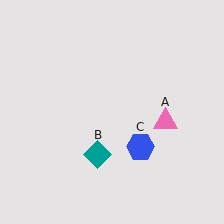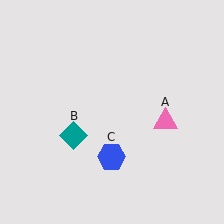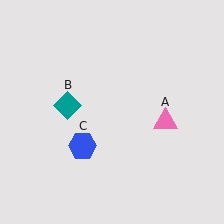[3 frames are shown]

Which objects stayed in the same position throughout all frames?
Pink triangle (object A) remained stationary.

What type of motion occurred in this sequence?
The teal diamond (object B), blue hexagon (object C) rotated clockwise around the center of the scene.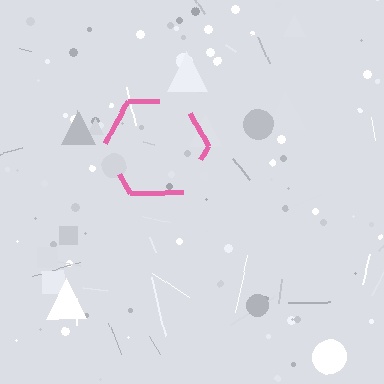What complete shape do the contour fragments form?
The contour fragments form a hexagon.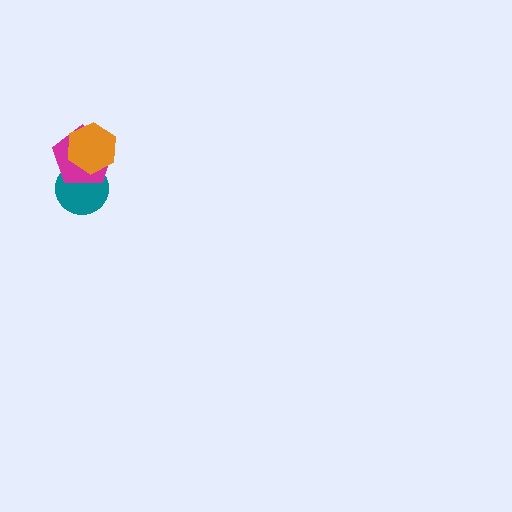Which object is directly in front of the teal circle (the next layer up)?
The magenta pentagon is directly in front of the teal circle.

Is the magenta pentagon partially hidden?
Yes, it is partially covered by another shape.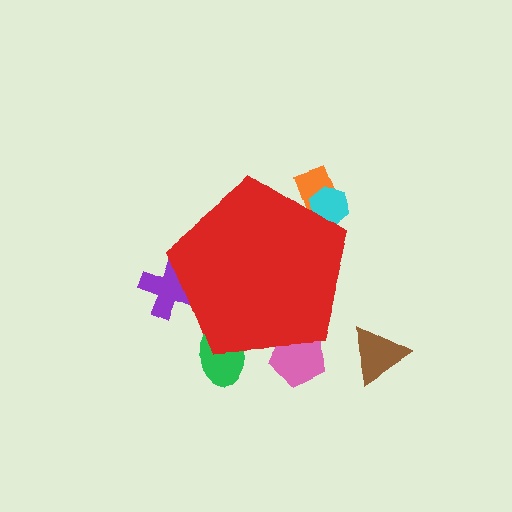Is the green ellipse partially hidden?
Yes, the green ellipse is partially hidden behind the red pentagon.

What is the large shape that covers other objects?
A red pentagon.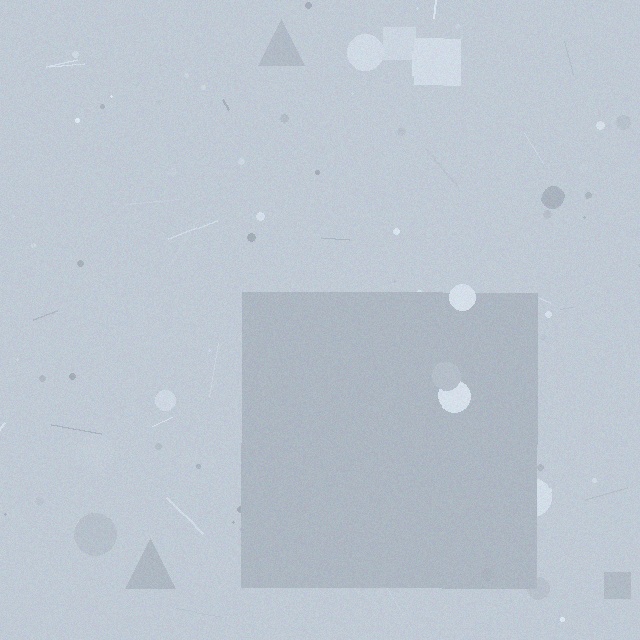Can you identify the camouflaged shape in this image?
The camouflaged shape is a square.